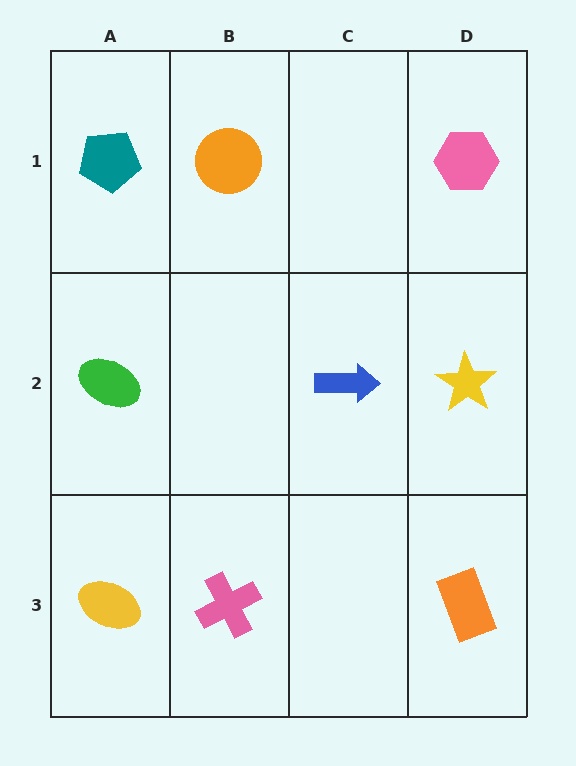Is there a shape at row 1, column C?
No, that cell is empty.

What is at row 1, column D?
A pink hexagon.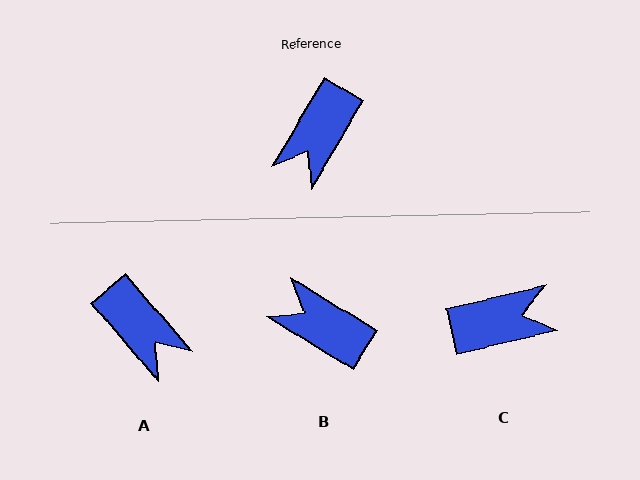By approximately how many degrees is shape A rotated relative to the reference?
Approximately 72 degrees counter-clockwise.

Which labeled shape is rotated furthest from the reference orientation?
C, about 134 degrees away.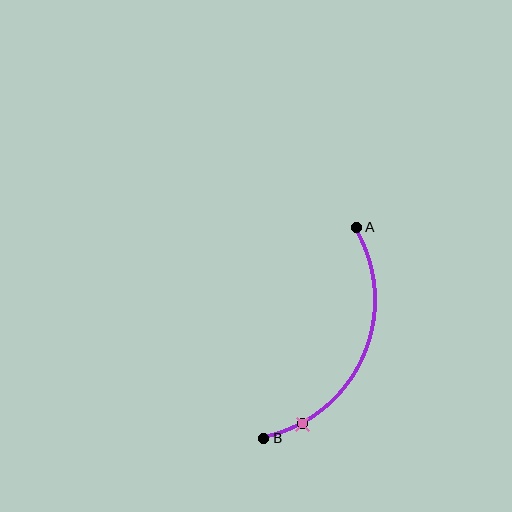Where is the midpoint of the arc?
The arc midpoint is the point on the curve farthest from the straight line joining A and B. It sits to the right of that line.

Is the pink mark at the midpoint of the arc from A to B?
No. The pink mark lies on the arc but is closer to endpoint B. The arc midpoint would be at the point on the curve equidistant along the arc from both A and B.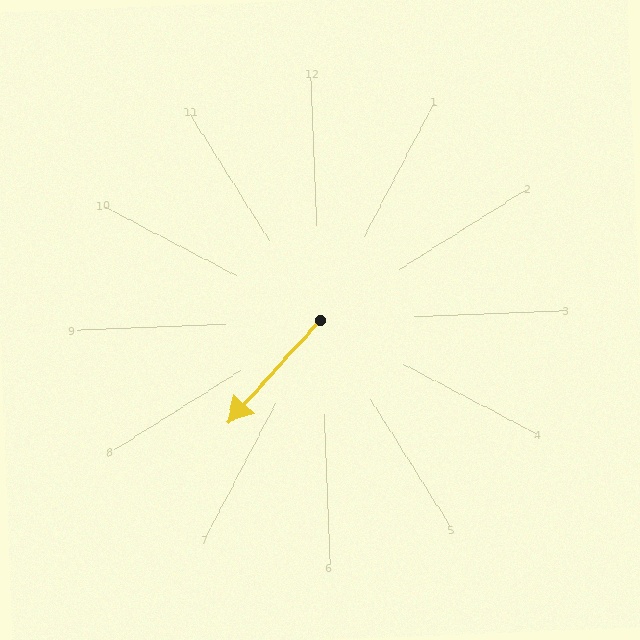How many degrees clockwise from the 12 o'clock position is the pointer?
Approximately 224 degrees.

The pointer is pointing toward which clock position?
Roughly 7 o'clock.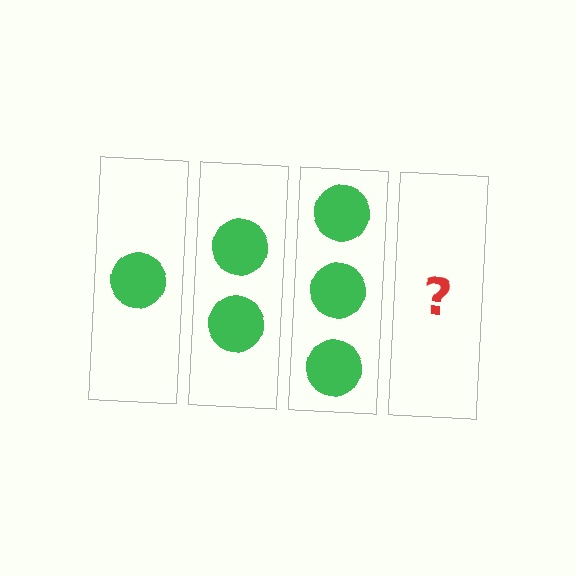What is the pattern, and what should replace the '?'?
The pattern is that each step adds one more circle. The '?' should be 4 circles.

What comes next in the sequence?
The next element should be 4 circles.